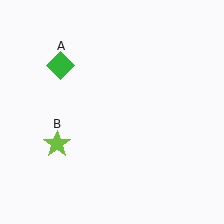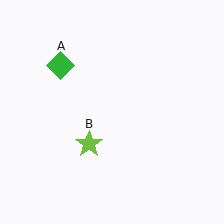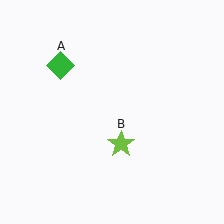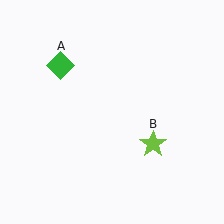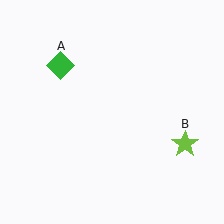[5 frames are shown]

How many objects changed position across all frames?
1 object changed position: lime star (object B).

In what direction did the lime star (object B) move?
The lime star (object B) moved right.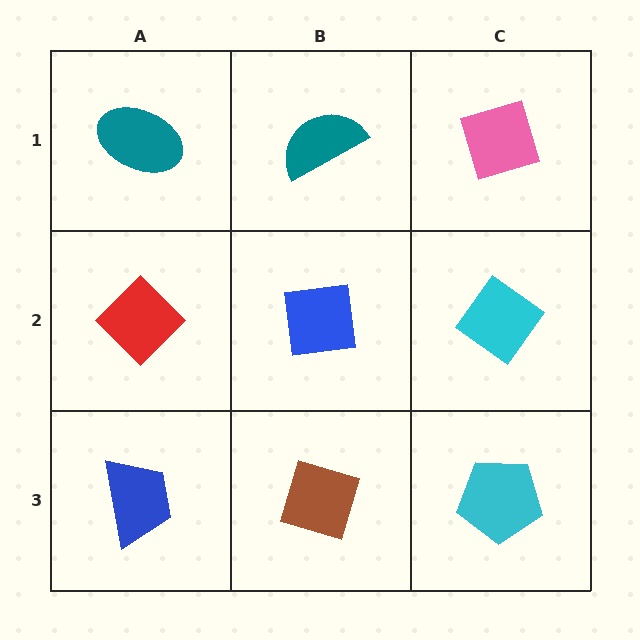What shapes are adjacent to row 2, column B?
A teal semicircle (row 1, column B), a brown diamond (row 3, column B), a red diamond (row 2, column A), a cyan diamond (row 2, column C).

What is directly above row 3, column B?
A blue square.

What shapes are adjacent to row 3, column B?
A blue square (row 2, column B), a blue trapezoid (row 3, column A), a cyan pentagon (row 3, column C).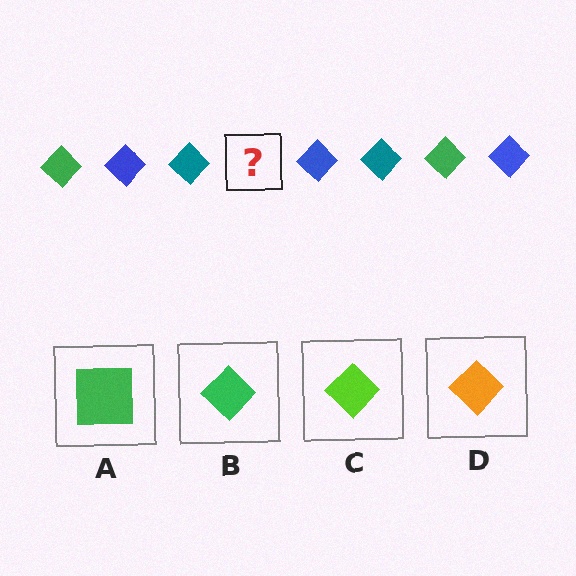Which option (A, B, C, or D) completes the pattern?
B.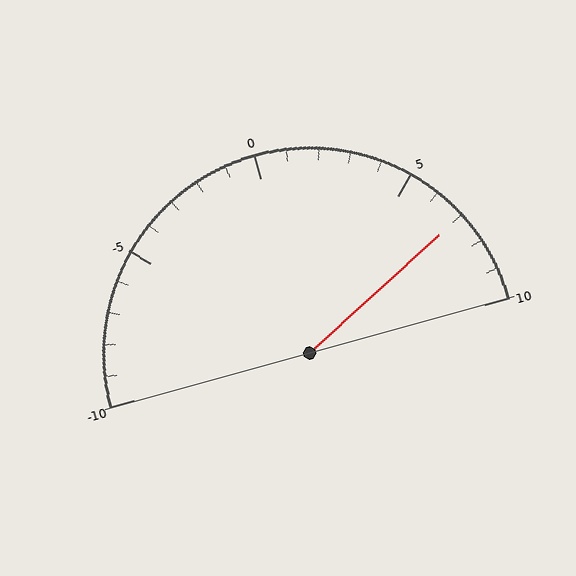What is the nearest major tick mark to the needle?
The nearest major tick mark is 5.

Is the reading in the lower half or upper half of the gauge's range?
The reading is in the upper half of the range (-10 to 10).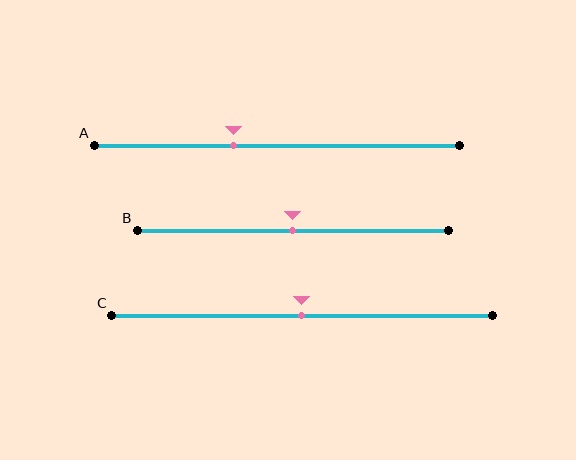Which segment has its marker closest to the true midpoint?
Segment B has its marker closest to the true midpoint.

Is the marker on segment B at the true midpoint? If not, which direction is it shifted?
Yes, the marker on segment B is at the true midpoint.